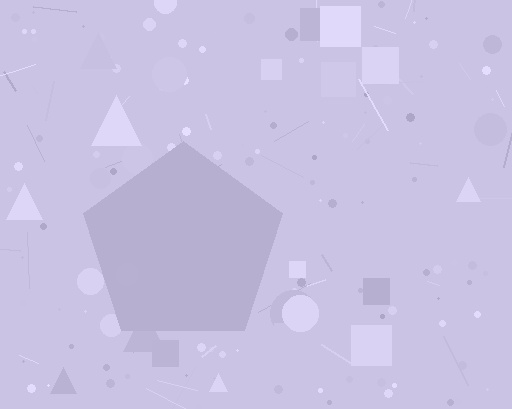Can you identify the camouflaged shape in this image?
The camouflaged shape is a pentagon.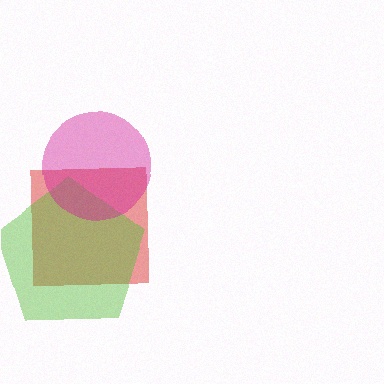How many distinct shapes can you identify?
There are 3 distinct shapes: a red square, a lime pentagon, a magenta circle.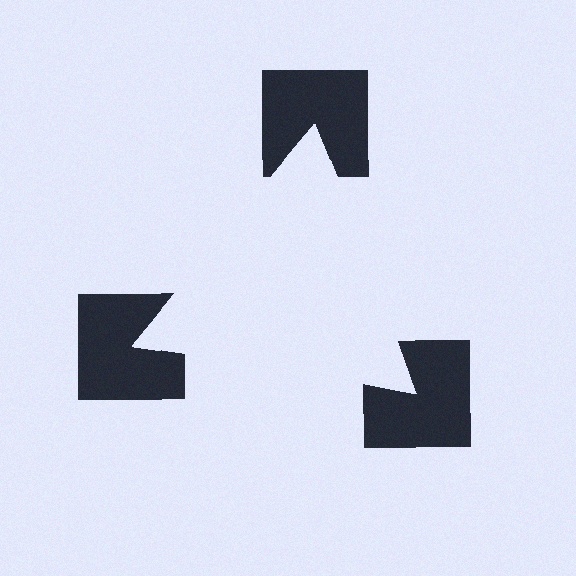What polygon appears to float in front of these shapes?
An illusory triangle — its edges are inferred from the aligned wedge cuts in the notched squares, not physically drawn.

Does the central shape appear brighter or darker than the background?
It typically appears slightly brighter than the background, even though no actual brightness change is drawn.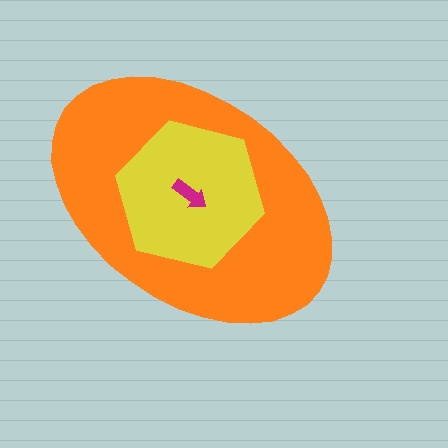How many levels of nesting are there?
3.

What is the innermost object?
The magenta arrow.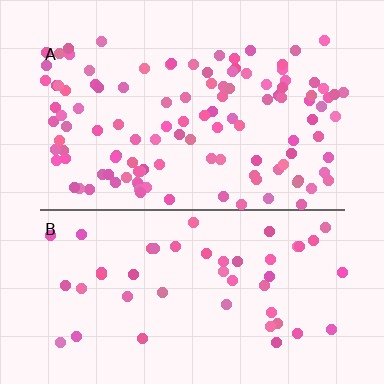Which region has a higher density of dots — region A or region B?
A (the top).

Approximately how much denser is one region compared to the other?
Approximately 2.4× — region A over region B.